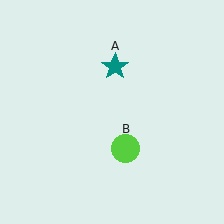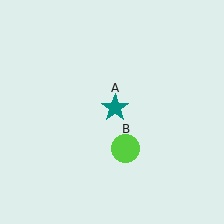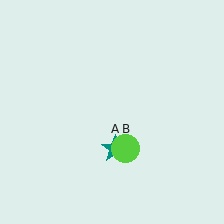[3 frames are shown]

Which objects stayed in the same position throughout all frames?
Lime circle (object B) remained stationary.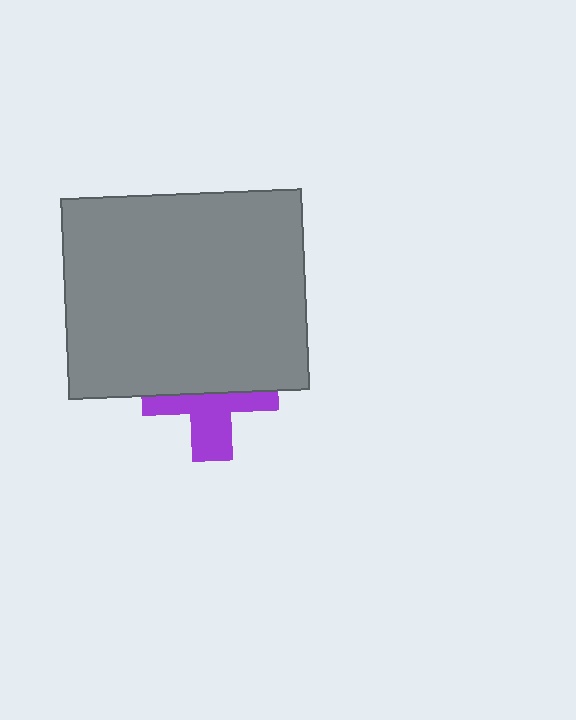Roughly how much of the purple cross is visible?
About half of it is visible (roughly 46%).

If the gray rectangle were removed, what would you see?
You would see the complete purple cross.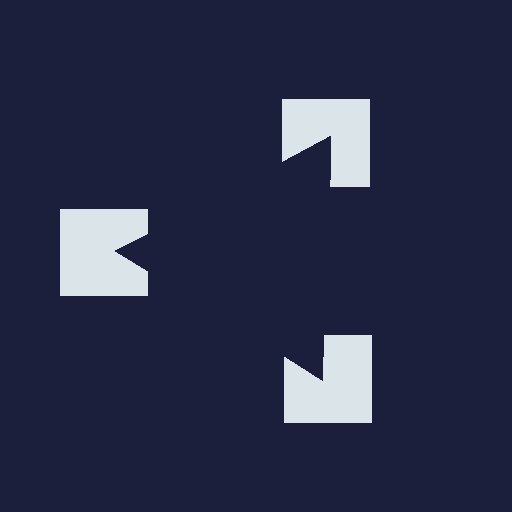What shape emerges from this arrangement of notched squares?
An illusory triangle — its edges are inferred from the aligned wedge cuts in the notched squares, not physically drawn.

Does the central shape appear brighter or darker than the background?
It typically appears slightly darker than the background, even though no actual brightness change is drawn.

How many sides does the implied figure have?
3 sides.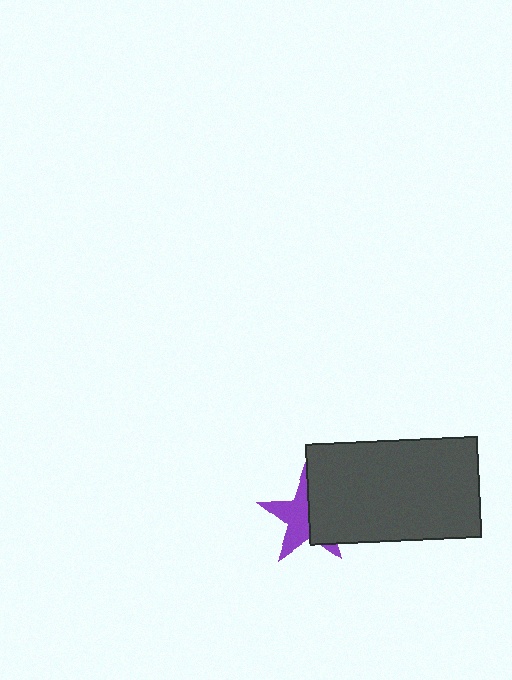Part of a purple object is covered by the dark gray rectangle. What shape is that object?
It is a star.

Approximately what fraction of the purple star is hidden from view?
Roughly 47% of the purple star is hidden behind the dark gray rectangle.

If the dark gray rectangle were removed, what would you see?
You would see the complete purple star.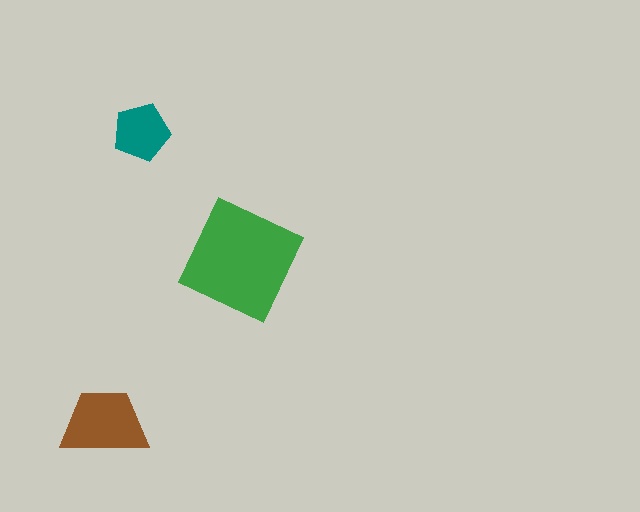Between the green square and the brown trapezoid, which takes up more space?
The green square.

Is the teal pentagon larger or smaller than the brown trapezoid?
Smaller.